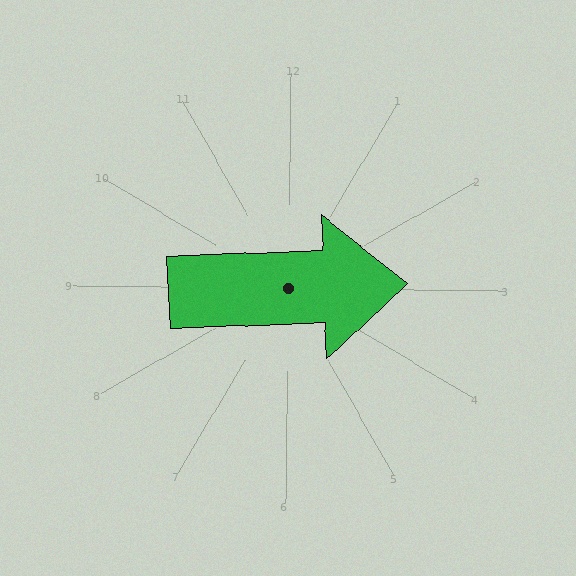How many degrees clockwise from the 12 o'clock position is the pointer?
Approximately 87 degrees.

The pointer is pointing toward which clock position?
Roughly 3 o'clock.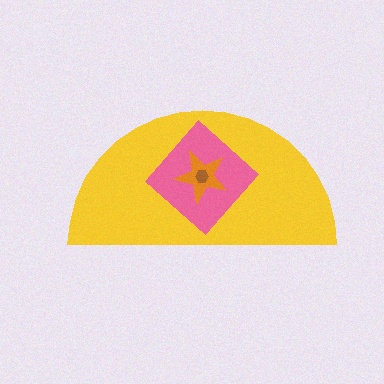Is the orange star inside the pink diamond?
Yes.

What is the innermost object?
The brown hexagon.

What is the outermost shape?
The yellow semicircle.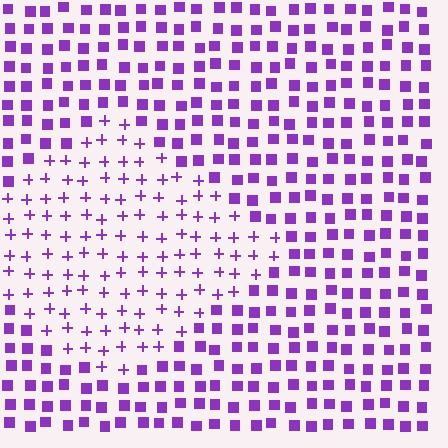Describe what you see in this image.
The image is filled with small purple elements arranged in a uniform grid. A diamond-shaped region contains plus signs, while the surrounding area contains squares. The boundary is defined purely by the change in element shape.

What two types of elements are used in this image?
The image uses plus signs inside the diamond region and squares outside it.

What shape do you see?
I see a diamond.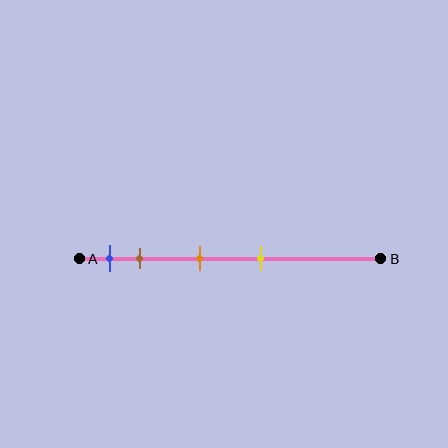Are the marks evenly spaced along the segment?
No, the marks are not evenly spaced.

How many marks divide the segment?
There are 4 marks dividing the segment.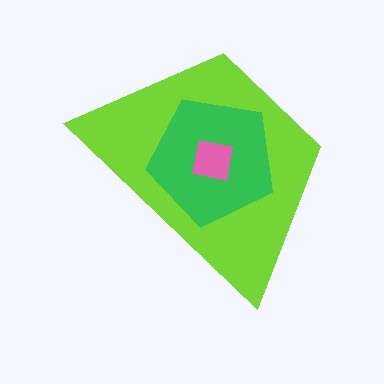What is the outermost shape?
The lime trapezoid.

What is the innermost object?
The pink square.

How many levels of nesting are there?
3.